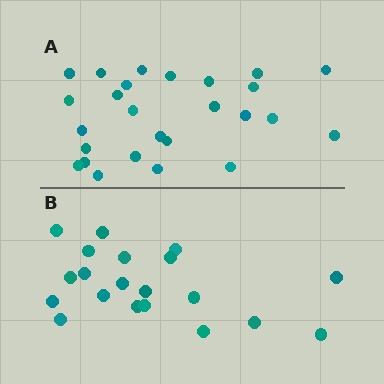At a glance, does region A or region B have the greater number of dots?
Region A (the top region) has more dots.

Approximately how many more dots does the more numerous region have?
Region A has about 6 more dots than region B.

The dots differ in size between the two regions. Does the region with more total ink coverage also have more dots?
No. Region B has more total ink coverage because its dots are larger, but region A actually contains more individual dots. Total area can be misleading — the number of items is what matters here.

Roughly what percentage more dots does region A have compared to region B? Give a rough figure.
About 30% more.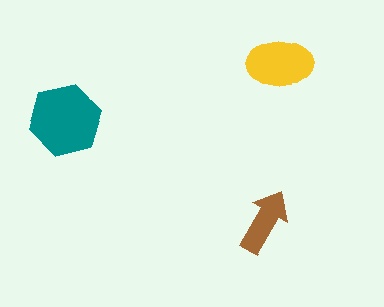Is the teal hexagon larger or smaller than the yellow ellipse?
Larger.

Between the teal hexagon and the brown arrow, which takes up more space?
The teal hexagon.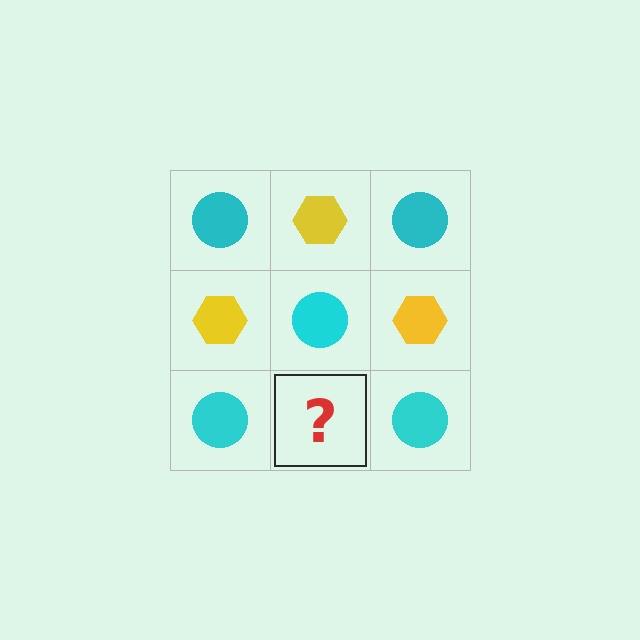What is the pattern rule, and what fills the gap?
The rule is that it alternates cyan circle and yellow hexagon in a checkerboard pattern. The gap should be filled with a yellow hexagon.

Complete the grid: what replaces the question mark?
The question mark should be replaced with a yellow hexagon.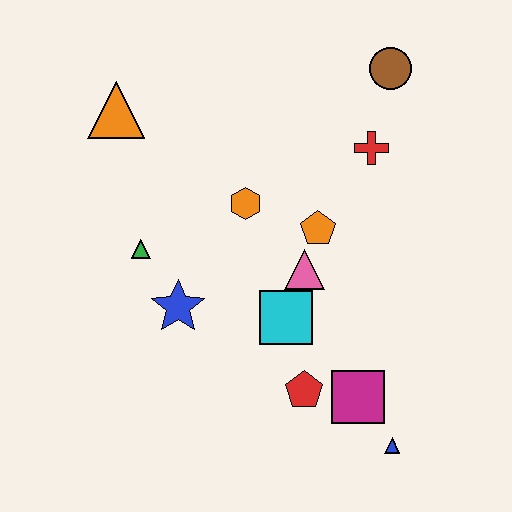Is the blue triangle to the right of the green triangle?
Yes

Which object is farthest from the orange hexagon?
The blue triangle is farthest from the orange hexagon.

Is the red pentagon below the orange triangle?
Yes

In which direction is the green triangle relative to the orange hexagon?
The green triangle is to the left of the orange hexagon.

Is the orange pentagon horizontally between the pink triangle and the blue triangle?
Yes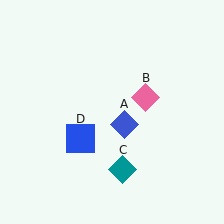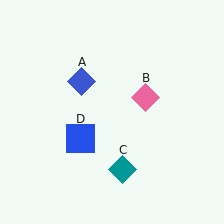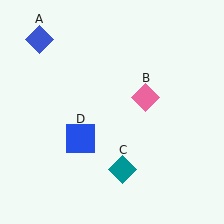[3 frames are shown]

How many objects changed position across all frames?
1 object changed position: blue diamond (object A).